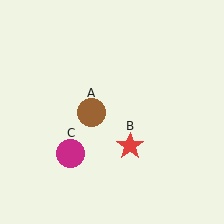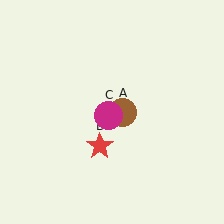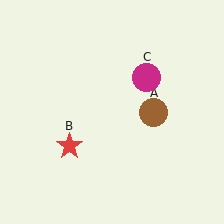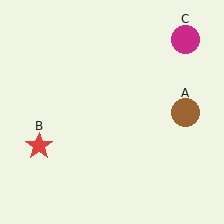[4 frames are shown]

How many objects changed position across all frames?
3 objects changed position: brown circle (object A), red star (object B), magenta circle (object C).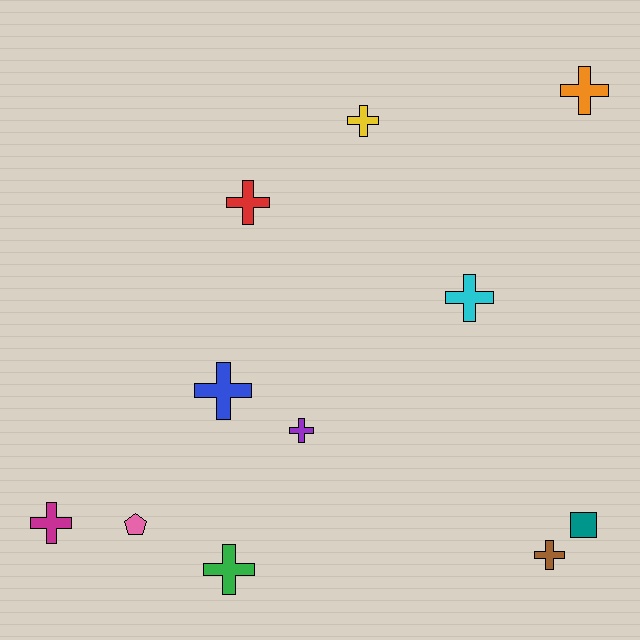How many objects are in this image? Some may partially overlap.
There are 11 objects.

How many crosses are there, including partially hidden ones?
There are 9 crosses.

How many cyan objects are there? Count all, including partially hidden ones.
There is 1 cyan object.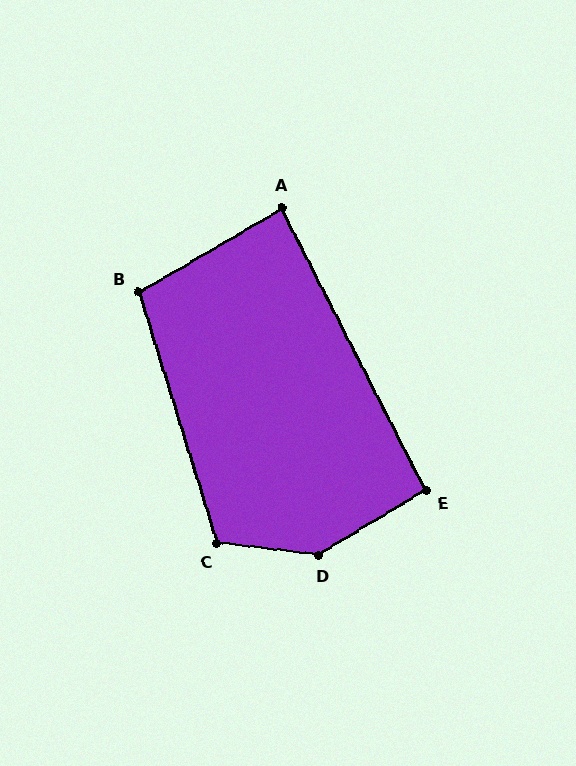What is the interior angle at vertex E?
Approximately 94 degrees (approximately right).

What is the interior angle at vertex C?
Approximately 114 degrees (obtuse).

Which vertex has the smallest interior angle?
A, at approximately 87 degrees.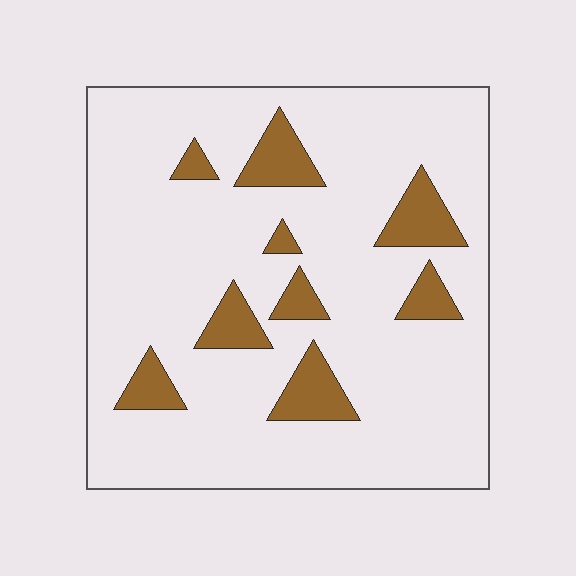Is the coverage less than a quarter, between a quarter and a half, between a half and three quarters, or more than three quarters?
Less than a quarter.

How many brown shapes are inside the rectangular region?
9.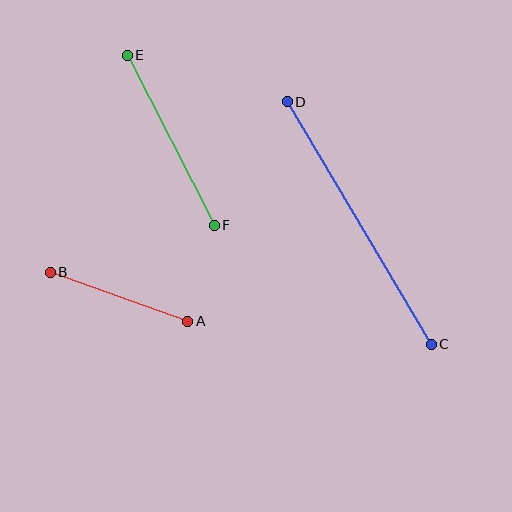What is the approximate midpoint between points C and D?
The midpoint is at approximately (359, 223) pixels.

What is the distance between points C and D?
The distance is approximately 282 pixels.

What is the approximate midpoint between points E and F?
The midpoint is at approximately (171, 140) pixels.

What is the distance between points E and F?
The distance is approximately 191 pixels.